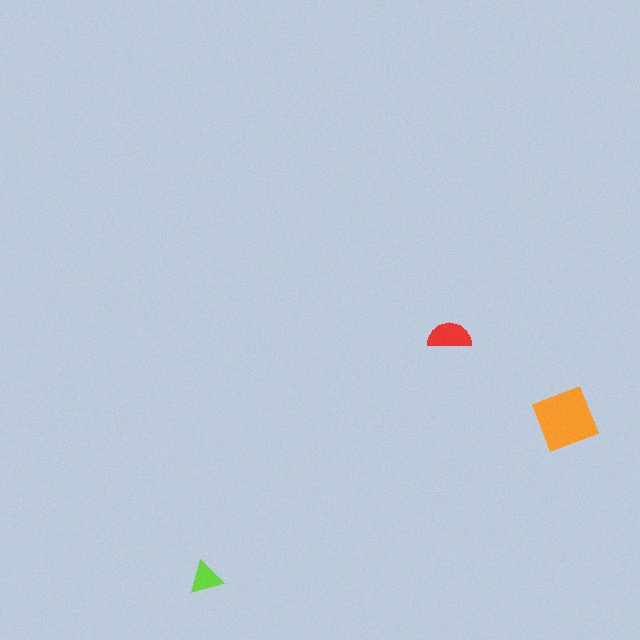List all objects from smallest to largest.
The lime triangle, the red semicircle, the orange square.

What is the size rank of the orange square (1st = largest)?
1st.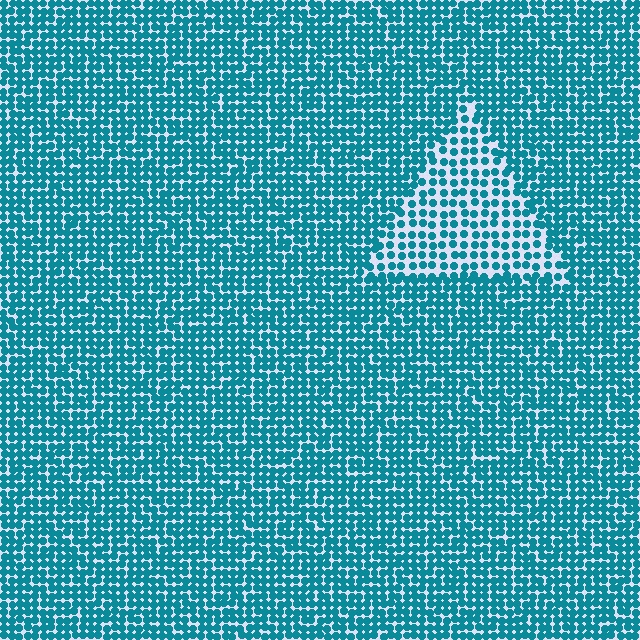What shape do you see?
I see a triangle.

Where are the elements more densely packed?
The elements are more densely packed outside the triangle boundary.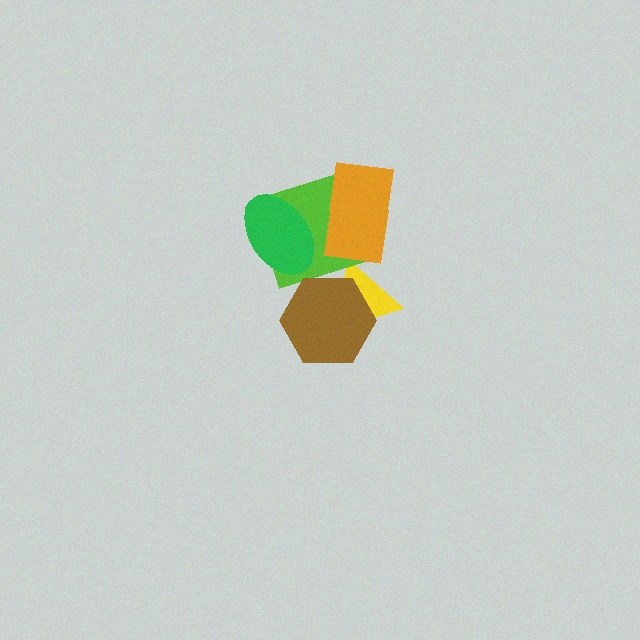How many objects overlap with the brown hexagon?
1 object overlaps with the brown hexagon.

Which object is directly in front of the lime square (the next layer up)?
The green ellipse is directly in front of the lime square.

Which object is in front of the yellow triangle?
The brown hexagon is in front of the yellow triangle.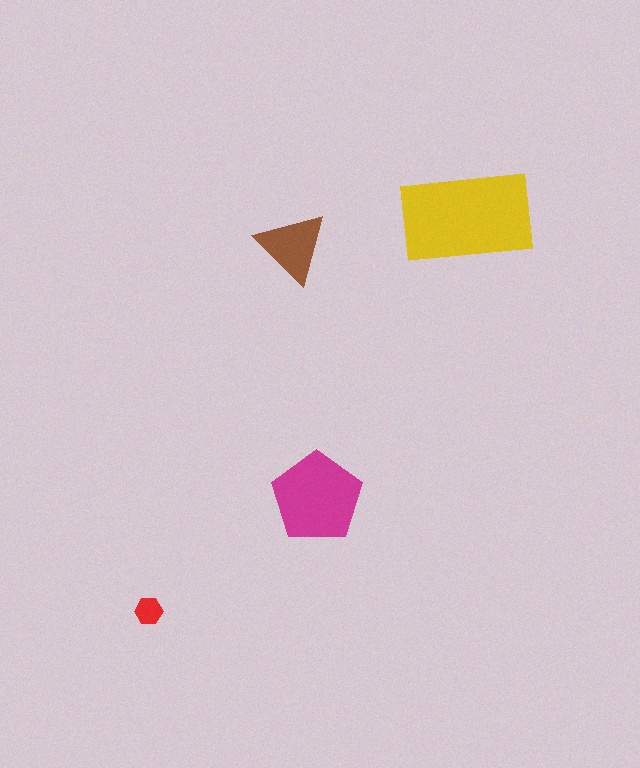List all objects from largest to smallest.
The yellow rectangle, the magenta pentagon, the brown triangle, the red hexagon.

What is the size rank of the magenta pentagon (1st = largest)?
2nd.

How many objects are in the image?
There are 4 objects in the image.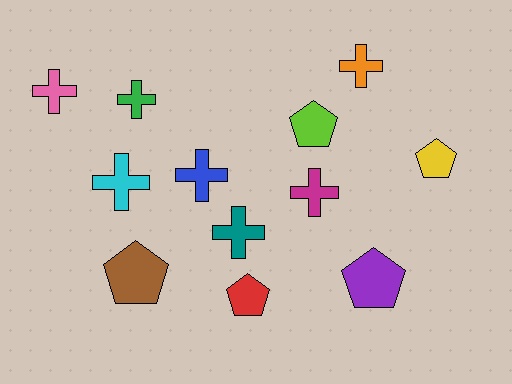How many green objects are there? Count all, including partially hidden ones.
There is 1 green object.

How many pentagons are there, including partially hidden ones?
There are 5 pentagons.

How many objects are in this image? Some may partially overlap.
There are 12 objects.